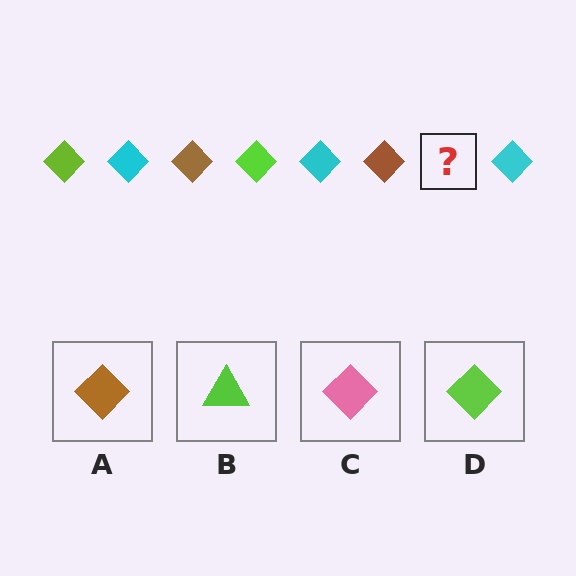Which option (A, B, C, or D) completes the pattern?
D.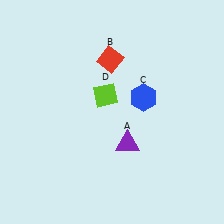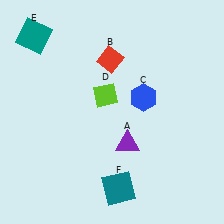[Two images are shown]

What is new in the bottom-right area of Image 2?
A teal square (F) was added in the bottom-right area of Image 2.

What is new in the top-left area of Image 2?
A teal square (E) was added in the top-left area of Image 2.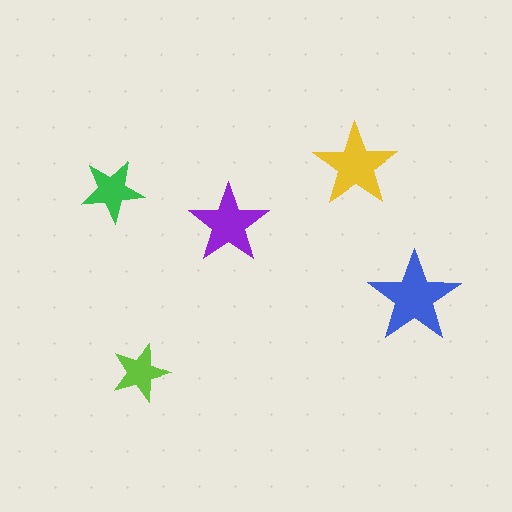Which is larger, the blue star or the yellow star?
The blue one.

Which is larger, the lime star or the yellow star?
The yellow one.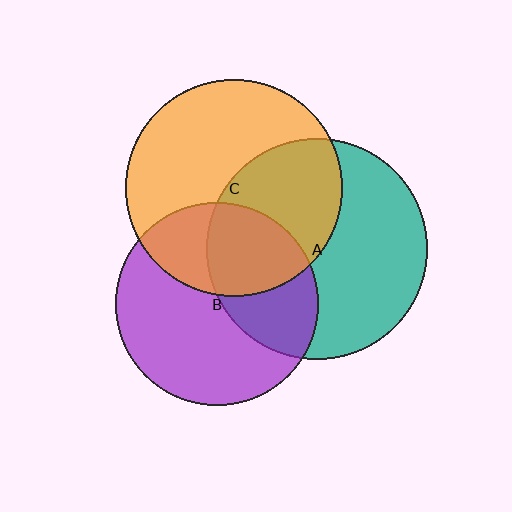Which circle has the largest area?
Circle A (teal).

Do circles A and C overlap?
Yes.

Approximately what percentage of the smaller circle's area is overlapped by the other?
Approximately 45%.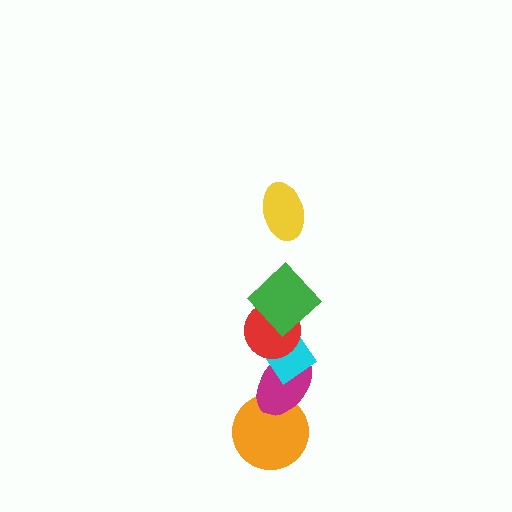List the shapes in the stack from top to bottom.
From top to bottom: the yellow ellipse, the green diamond, the red circle, the cyan rectangle, the magenta ellipse, the orange circle.